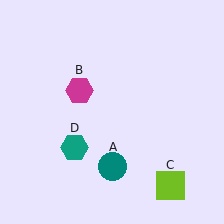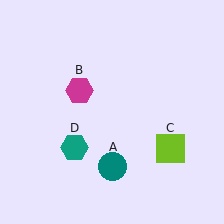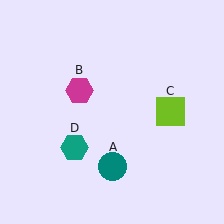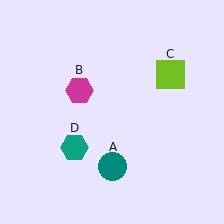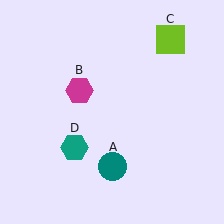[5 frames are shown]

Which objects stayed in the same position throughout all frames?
Teal circle (object A) and magenta hexagon (object B) and teal hexagon (object D) remained stationary.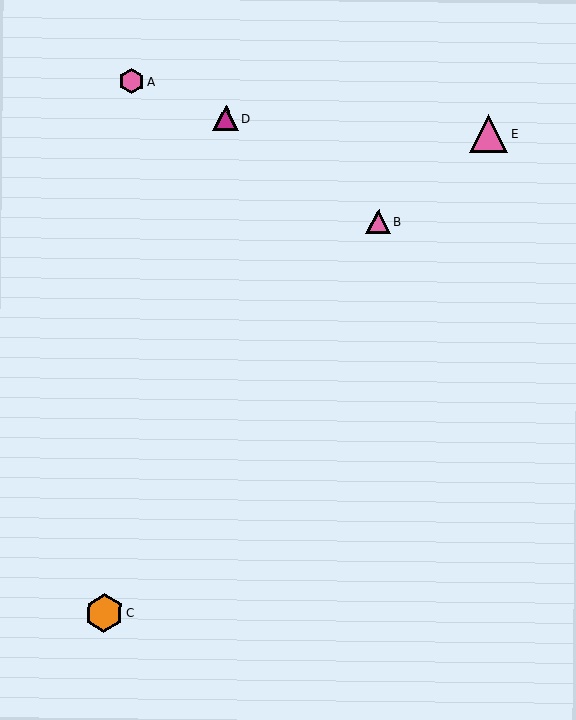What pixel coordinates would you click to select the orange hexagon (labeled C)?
Click at (104, 613) to select the orange hexagon C.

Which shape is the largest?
The orange hexagon (labeled C) is the largest.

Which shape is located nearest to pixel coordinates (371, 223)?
The pink triangle (labeled B) at (378, 222) is nearest to that location.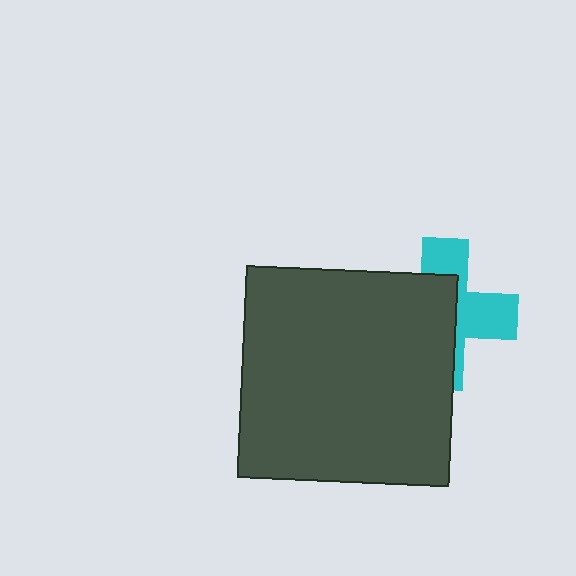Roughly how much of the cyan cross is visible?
A small part of it is visible (roughly 44%).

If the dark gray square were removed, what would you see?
You would see the complete cyan cross.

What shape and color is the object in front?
The object in front is a dark gray square.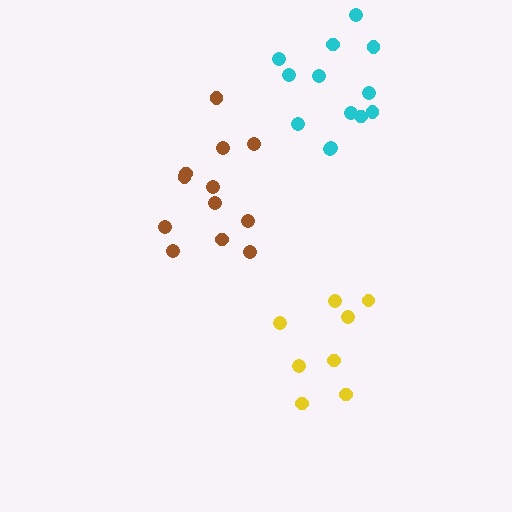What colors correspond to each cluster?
The clusters are colored: brown, yellow, cyan.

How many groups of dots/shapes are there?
There are 3 groups.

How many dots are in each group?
Group 1: 12 dots, Group 2: 8 dots, Group 3: 13 dots (33 total).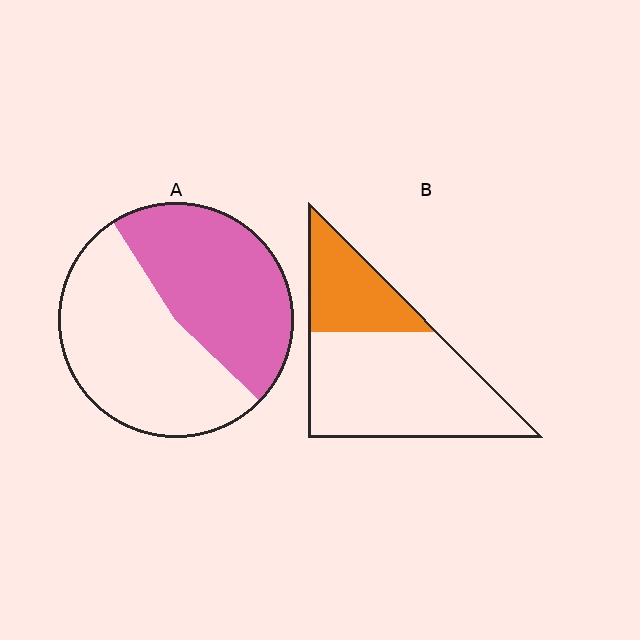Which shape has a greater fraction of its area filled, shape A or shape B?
Shape A.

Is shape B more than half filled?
No.